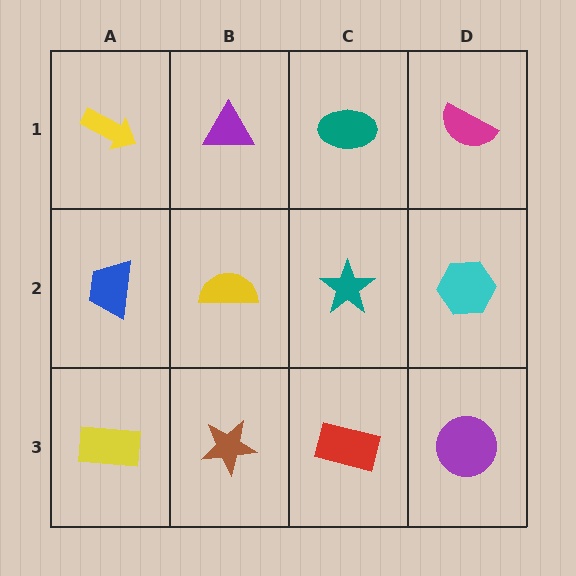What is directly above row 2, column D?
A magenta semicircle.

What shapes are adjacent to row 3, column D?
A cyan hexagon (row 2, column D), a red rectangle (row 3, column C).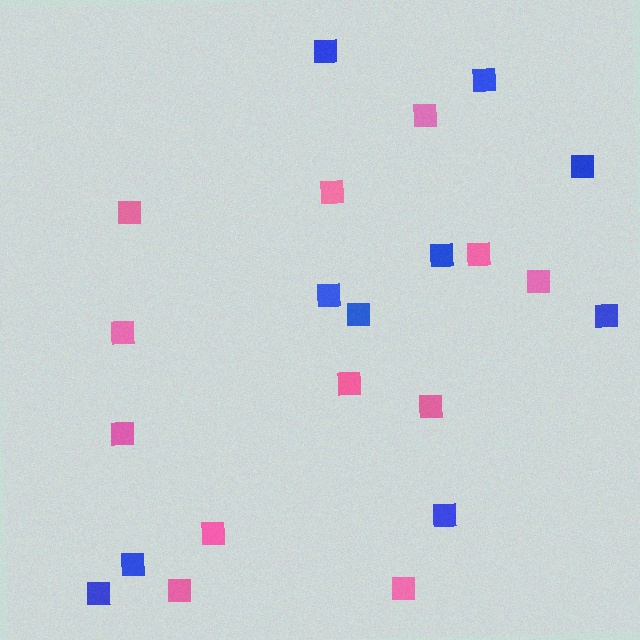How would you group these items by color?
There are 2 groups: one group of blue squares (10) and one group of pink squares (12).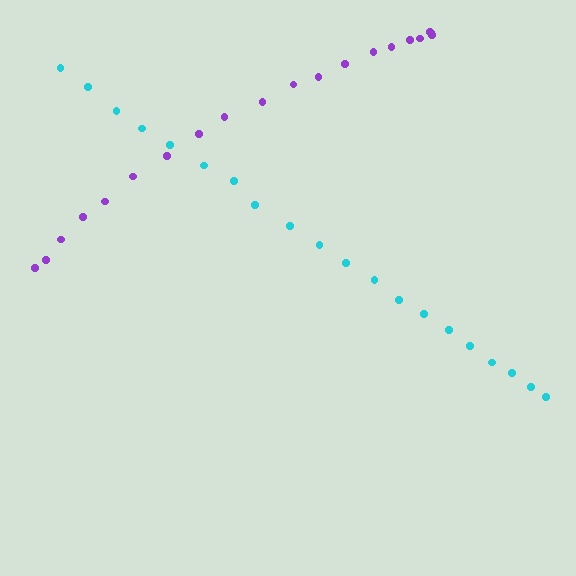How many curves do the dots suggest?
There are 2 distinct paths.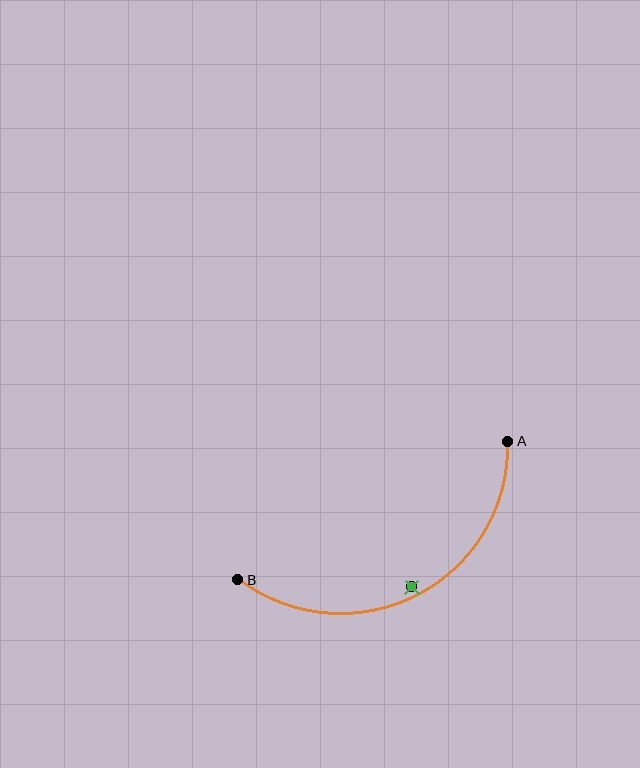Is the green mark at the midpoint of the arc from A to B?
No — the green mark does not lie on the arc at all. It sits slightly inside the curve.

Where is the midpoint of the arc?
The arc midpoint is the point on the curve farthest from the straight line joining A and B. It sits below that line.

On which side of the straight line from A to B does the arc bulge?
The arc bulges below the straight line connecting A and B.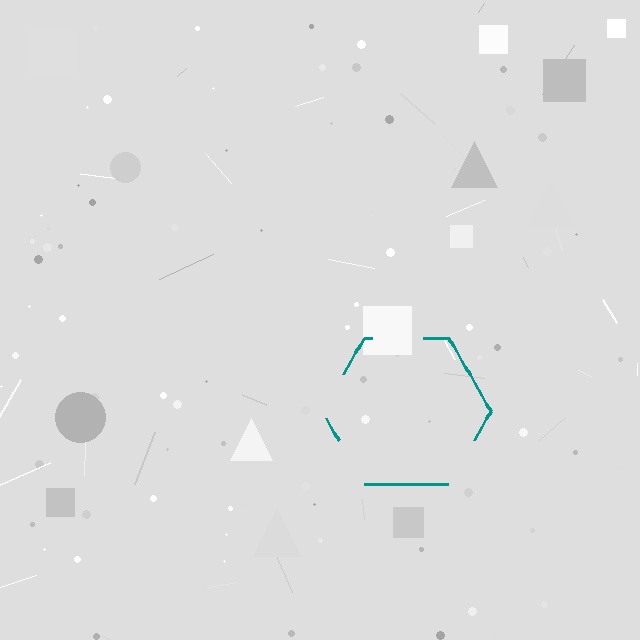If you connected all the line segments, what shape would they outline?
They would outline a hexagon.